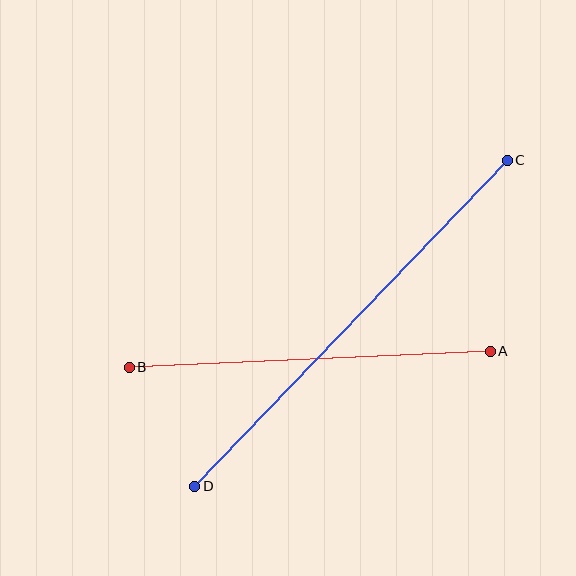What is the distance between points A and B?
The distance is approximately 361 pixels.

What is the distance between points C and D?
The distance is approximately 452 pixels.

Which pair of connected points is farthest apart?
Points C and D are farthest apart.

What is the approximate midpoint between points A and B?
The midpoint is at approximately (310, 359) pixels.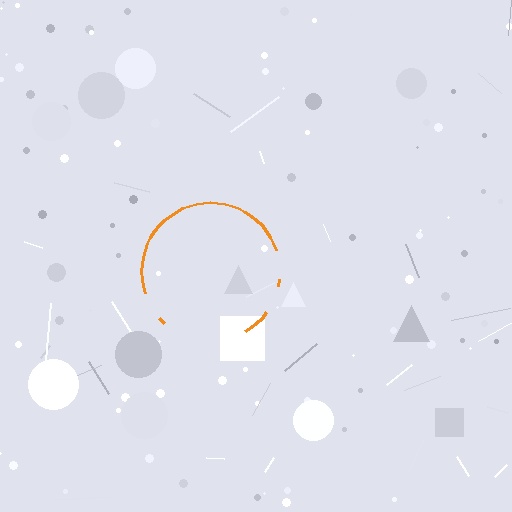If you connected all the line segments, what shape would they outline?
They would outline a circle.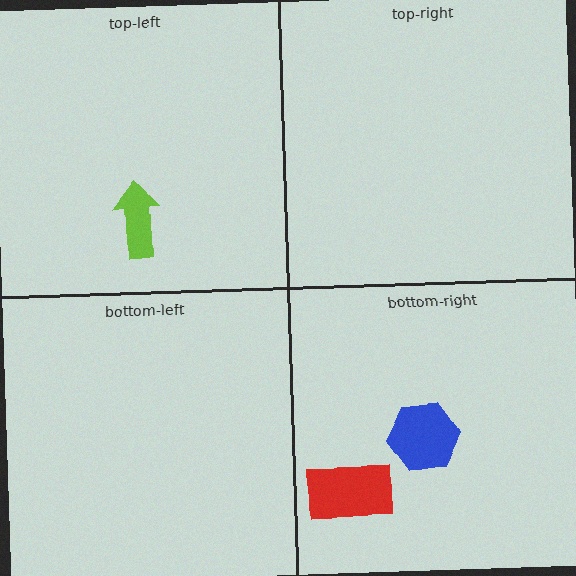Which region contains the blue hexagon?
The bottom-right region.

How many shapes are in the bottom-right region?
2.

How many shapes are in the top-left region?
1.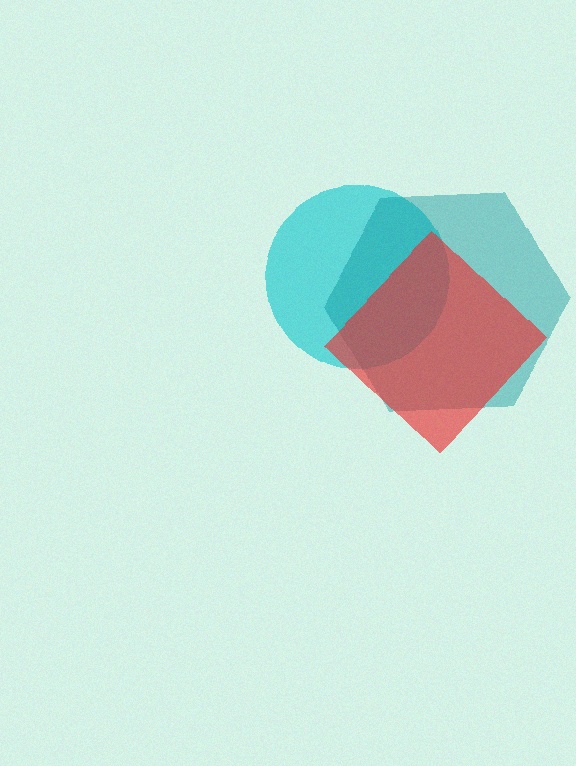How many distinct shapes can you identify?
There are 3 distinct shapes: a cyan circle, a teal hexagon, a red diamond.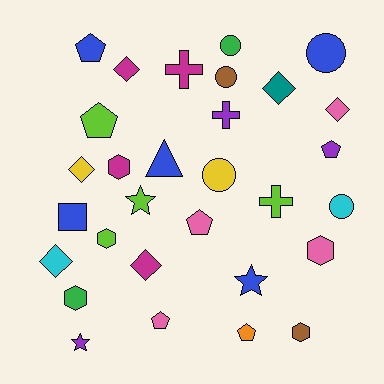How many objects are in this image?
There are 30 objects.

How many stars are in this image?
There are 3 stars.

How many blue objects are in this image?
There are 5 blue objects.